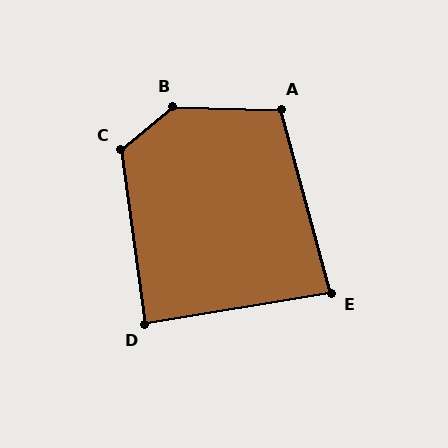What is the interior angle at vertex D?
Approximately 88 degrees (approximately right).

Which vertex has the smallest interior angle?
E, at approximately 84 degrees.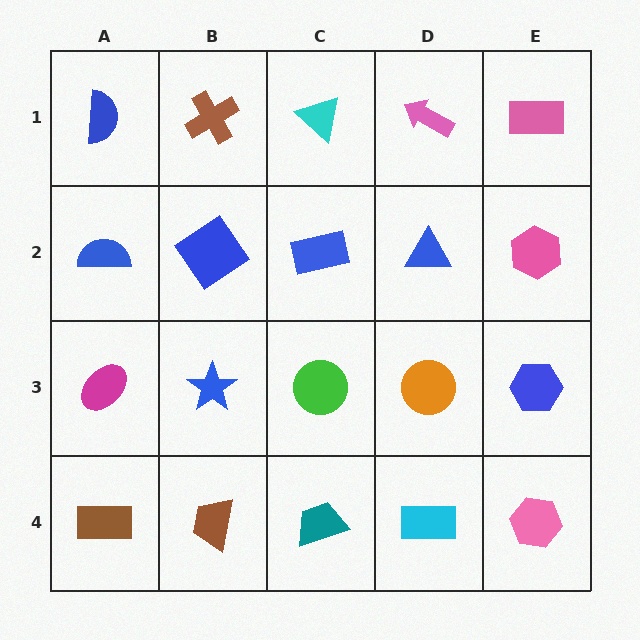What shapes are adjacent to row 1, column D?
A blue triangle (row 2, column D), a cyan triangle (row 1, column C), a pink rectangle (row 1, column E).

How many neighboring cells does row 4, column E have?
2.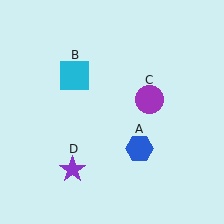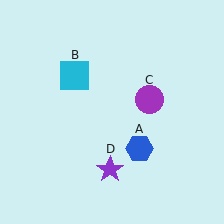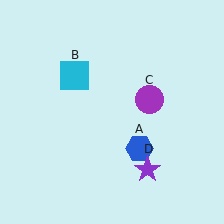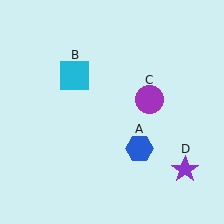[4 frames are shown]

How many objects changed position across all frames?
1 object changed position: purple star (object D).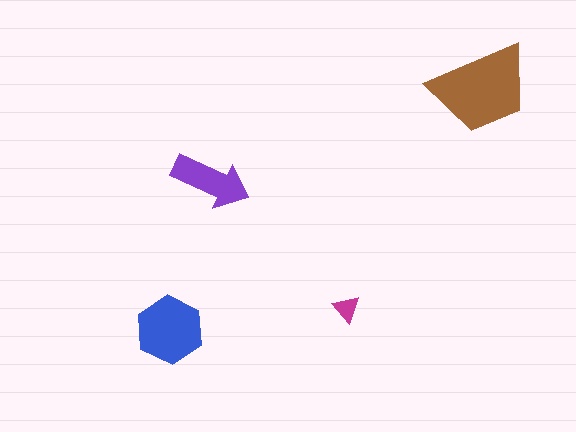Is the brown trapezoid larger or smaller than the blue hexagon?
Larger.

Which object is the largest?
The brown trapezoid.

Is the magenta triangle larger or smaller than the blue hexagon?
Smaller.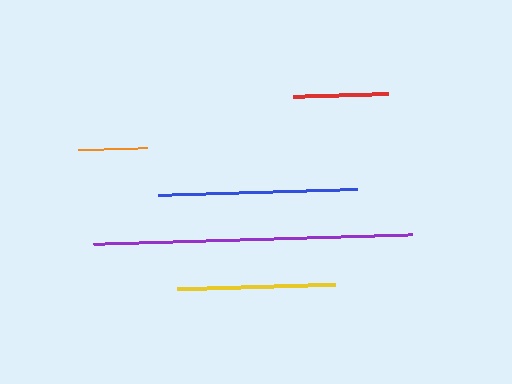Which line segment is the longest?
The purple line is the longest at approximately 319 pixels.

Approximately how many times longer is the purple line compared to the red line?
The purple line is approximately 3.4 times the length of the red line.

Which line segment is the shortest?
The orange line is the shortest at approximately 69 pixels.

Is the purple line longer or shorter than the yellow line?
The purple line is longer than the yellow line.